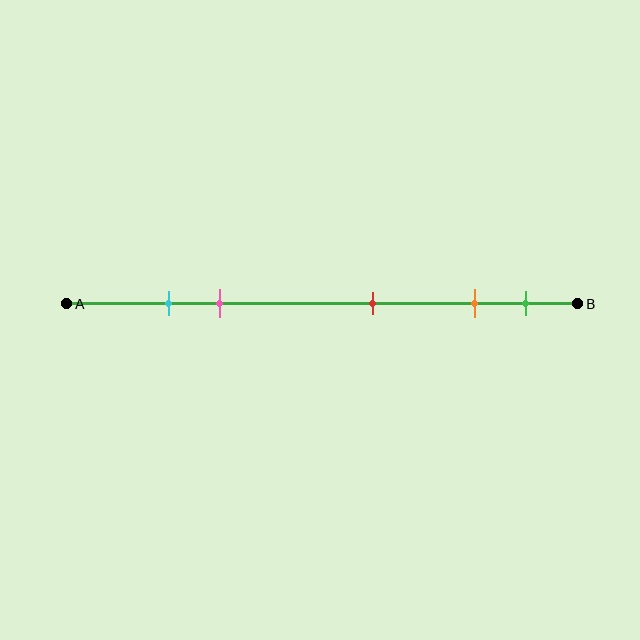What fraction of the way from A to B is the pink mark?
The pink mark is approximately 30% (0.3) of the way from A to B.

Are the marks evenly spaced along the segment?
No, the marks are not evenly spaced.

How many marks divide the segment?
There are 5 marks dividing the segment.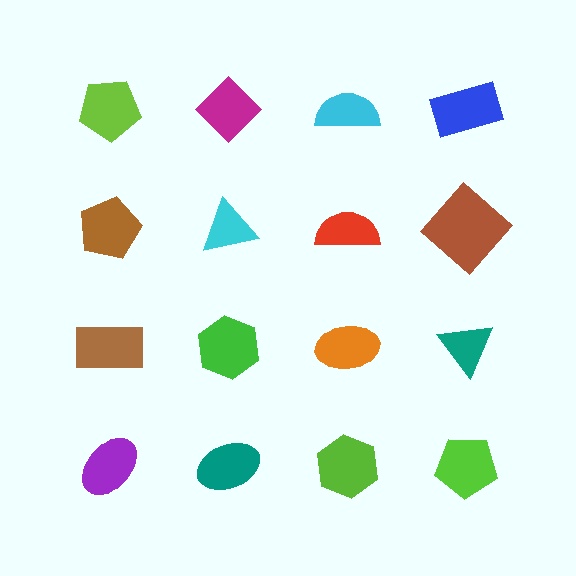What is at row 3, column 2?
A green hexagon.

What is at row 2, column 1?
A brown pentagon.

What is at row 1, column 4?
A blue rectangle.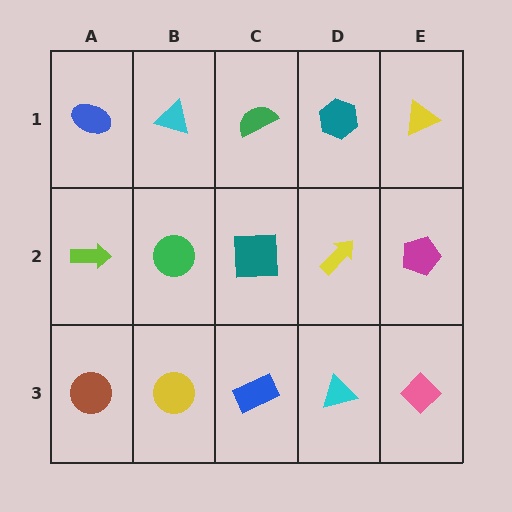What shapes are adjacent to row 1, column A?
A lime arrow (row 2, column A), a cyan triangle (row 1, column B).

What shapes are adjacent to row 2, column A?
A blue ellipse (row 1, column A), a brown circle (row 3, column A), a green circle (row 2, column B).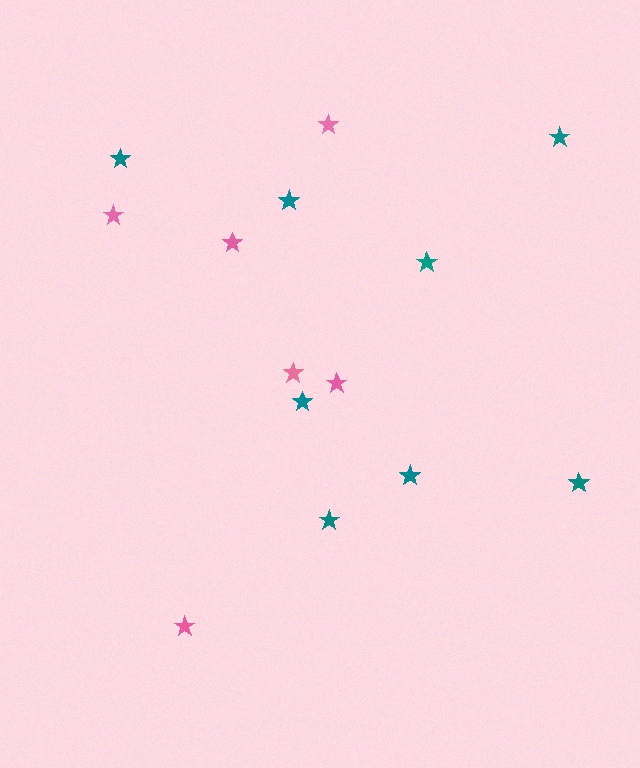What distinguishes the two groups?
There are 2 groups: one group of pink stars (6) and one group of teal stars (8).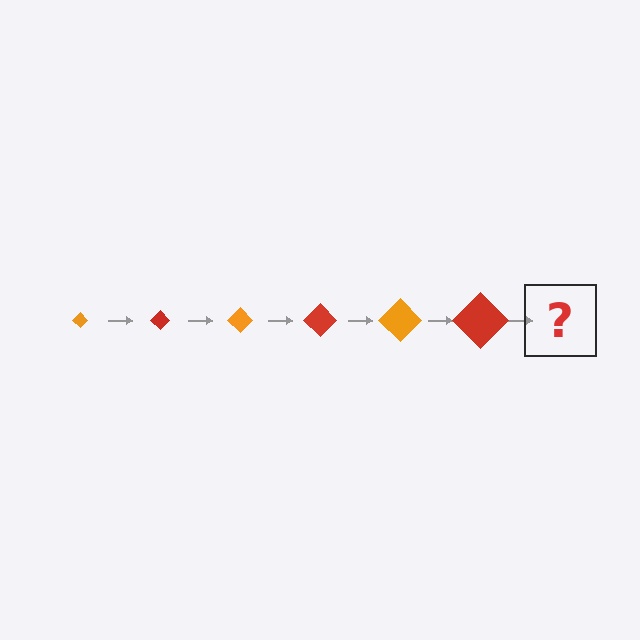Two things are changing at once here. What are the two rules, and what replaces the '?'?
The two rules are that the diamond grows larger each step and the color cycles through orange and red. The '?' should be an orange diamond, larger than the previous one.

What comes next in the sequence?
The next element should be an orange diamond, larger than the previous one.